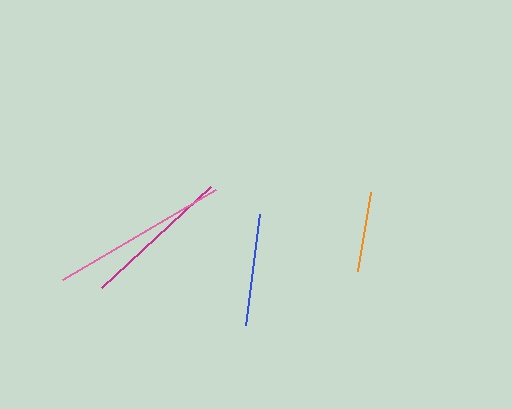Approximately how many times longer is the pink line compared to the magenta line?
The pink line is approximately 1.2 times the length of the magenta line.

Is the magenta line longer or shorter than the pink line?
The pink line is longer than the magenta line.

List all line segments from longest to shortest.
From longest to shortest: pink, magenta, blue, orange.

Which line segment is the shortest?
The orange line is the shortest at approximately 80 pixels.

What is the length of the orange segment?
The orange segment is approximately 80 pixels long.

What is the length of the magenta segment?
The magenta segment is approximately 149 pixels long.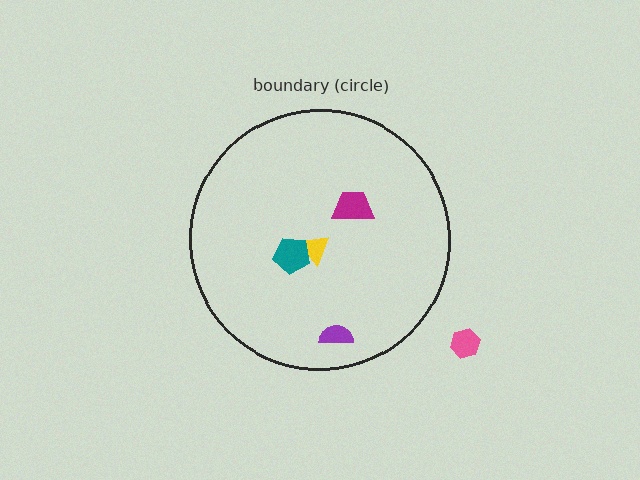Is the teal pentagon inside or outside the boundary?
Inside.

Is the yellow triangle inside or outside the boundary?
Inside.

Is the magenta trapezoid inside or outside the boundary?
Inside.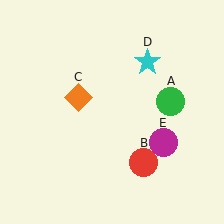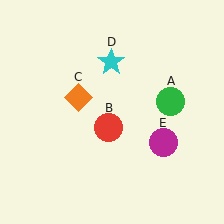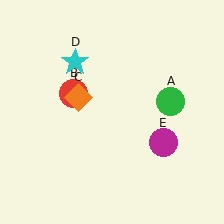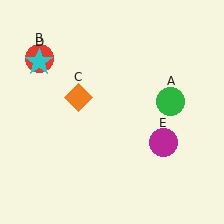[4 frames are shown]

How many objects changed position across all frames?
2 objects changed position: red circle (object B), cyan star (object D).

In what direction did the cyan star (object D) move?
The cyan star (object D) moved left.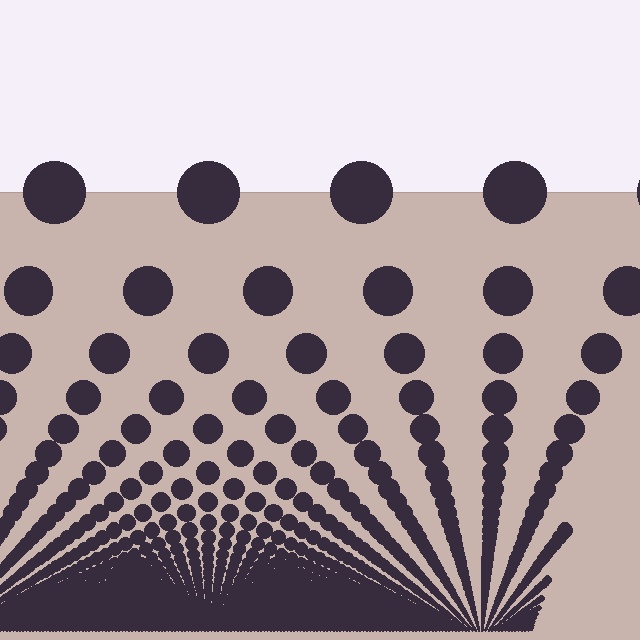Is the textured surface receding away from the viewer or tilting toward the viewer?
The surface appears to tilt toward the viewer. Texture elements get larger and sparser toward the top.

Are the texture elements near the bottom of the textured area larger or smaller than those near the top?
Smaller. The gradient is inverted — elements near the bottom are smaller and denser.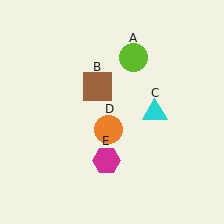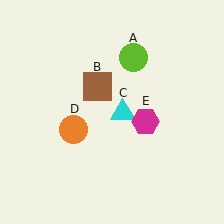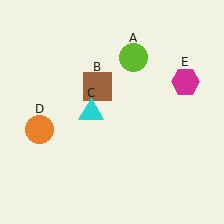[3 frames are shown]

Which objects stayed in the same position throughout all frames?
Lime circle (object A) and brown square (object B) remained stationary.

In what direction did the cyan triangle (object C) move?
The cyan triangle (object C) moved left.